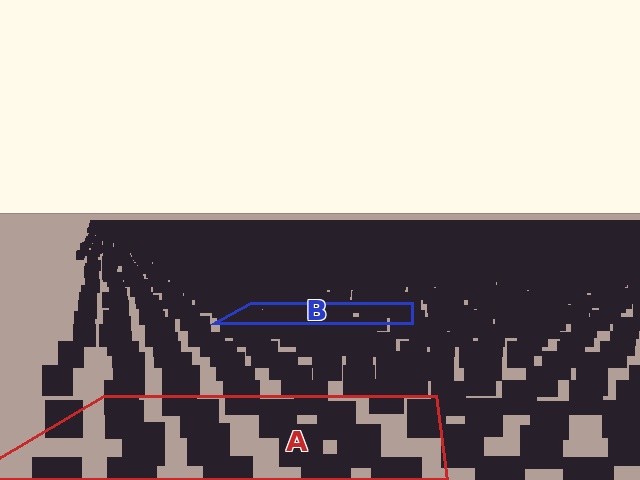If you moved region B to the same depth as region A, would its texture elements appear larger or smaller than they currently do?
They would appear larger. At a closer depth, the same texture elements are projected at a bigger on-screen size.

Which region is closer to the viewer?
Region A is closer. The texture elements there are larger and more spread out.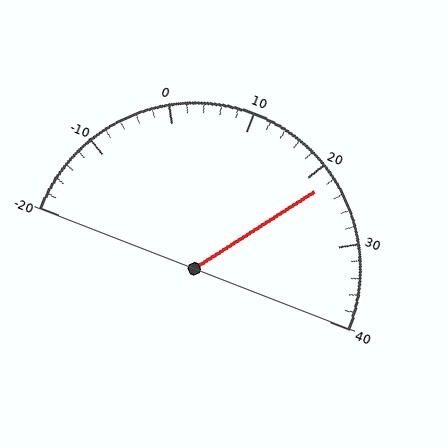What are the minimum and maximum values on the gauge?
The gauge ranges from -20 to 40.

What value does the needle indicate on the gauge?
The needle indicates approximately 22.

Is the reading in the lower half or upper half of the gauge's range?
The reading is in the upper half of the range (-20 to 40).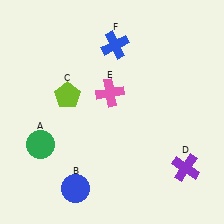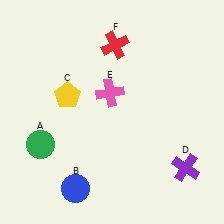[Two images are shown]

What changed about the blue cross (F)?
In Image 1, F is blue. In Image 2, it changed to red.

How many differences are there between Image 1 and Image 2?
There are 2 differences between the two images.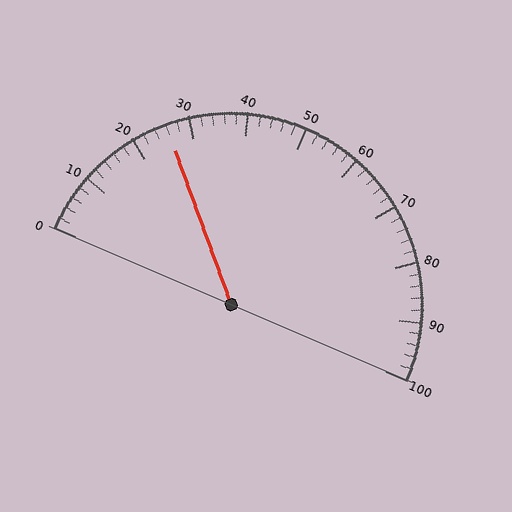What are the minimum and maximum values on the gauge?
The gauge ranges from 0 to 100.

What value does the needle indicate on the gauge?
The needle indicates approximately 26.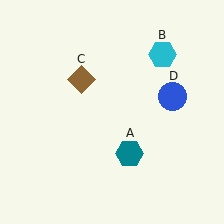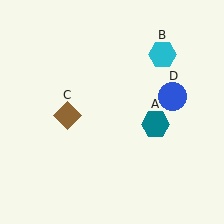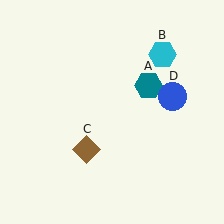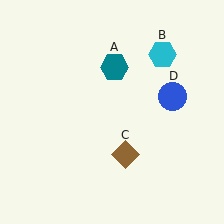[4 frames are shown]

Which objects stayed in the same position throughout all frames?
Cyan hexagon (object B) and blue circle (object D) remained stationary.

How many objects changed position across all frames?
2 objects changed position: teal hexagon (object A), brown diamond (object C).